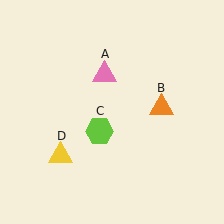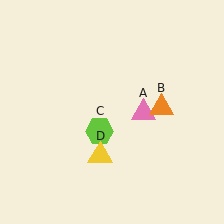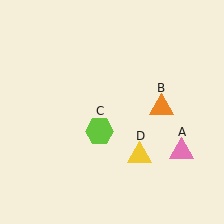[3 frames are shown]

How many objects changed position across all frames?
2 objects changed position: pink triangle (object A), yellow triangle (object D).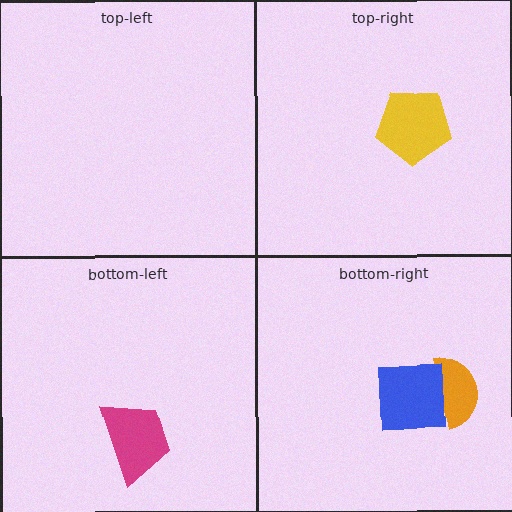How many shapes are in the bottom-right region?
2.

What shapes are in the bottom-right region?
The orange semicircle, the blue square.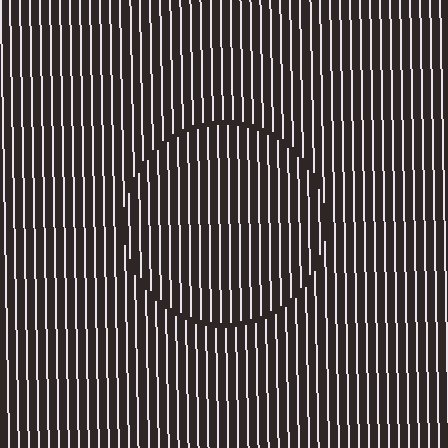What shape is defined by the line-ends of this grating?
An illusory circle. The interior of the shape contains the same grating, shifted by half a period — the contour is defined by the phase discontinuity where line-ends from the inner and outer gratings abut.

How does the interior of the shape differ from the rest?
The interior of the shape contains the same grating, shifted by half a period — the contour is defined by the phase discontinuity where line-ends from the inner and outer gratings abut.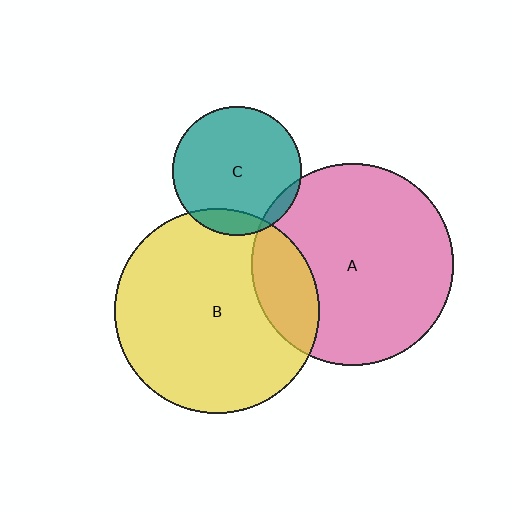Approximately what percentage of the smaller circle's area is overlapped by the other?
Approximately 5%.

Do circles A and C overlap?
Yes.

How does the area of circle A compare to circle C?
Approximately 2.4 times.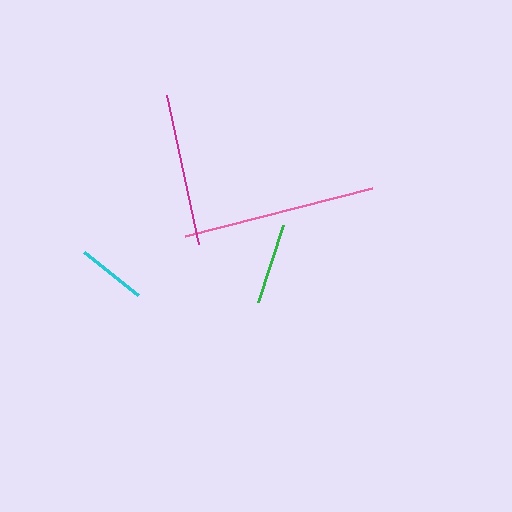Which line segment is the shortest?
The cyan line is the shortest at approximately 68 pixels.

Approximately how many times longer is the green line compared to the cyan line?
The green line is approximately 1.2 times the length of the cyan line.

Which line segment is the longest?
The pink line is the longest at approximately 193 pixels.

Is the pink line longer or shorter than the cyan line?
The pink line is longer than the cyan line.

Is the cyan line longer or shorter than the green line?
The green line is longer than the cyan line.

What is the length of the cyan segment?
The cyan segment is approximately 68 pixels long.